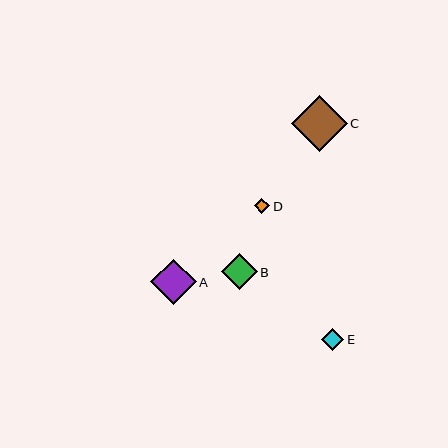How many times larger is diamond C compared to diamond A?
Diamond C is approximately 1.2 times the size of diamond A.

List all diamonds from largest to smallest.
From largest to smallest: C, A, B, E, D.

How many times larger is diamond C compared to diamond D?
Diamond C is approximately 3.6 times the size of diamond D.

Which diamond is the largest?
Diamond C is the largest with a size of approximately 55 pixels.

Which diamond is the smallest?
Diamond D is the smallest with a size of approximately 15 pixels.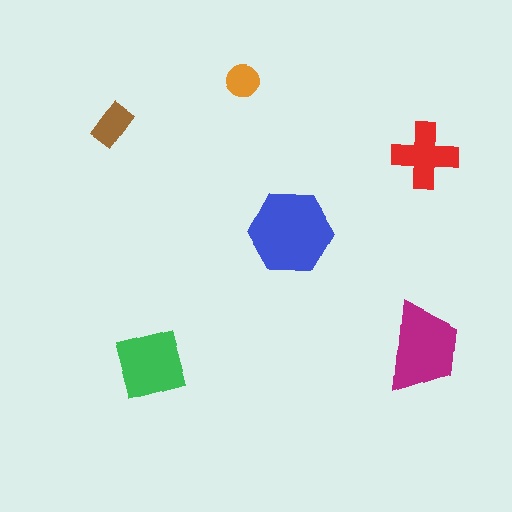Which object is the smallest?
The orange circle.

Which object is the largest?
The blue hexagon.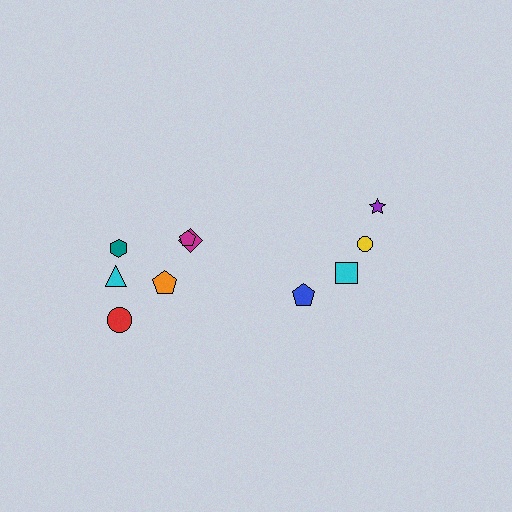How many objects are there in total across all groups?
There are 10 objects.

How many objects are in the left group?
There are 6 objects.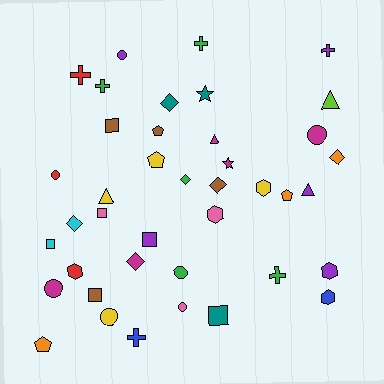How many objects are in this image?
There are 40 objects.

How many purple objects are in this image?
There are 5 purple objects.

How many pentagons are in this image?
There are 4 pentagons.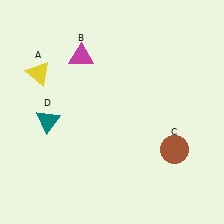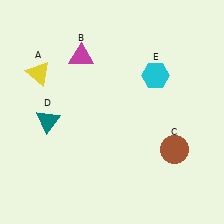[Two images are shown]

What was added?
A cyan hexagon (E) was added in Image 2.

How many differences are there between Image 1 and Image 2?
There is 1 difference between the two images.